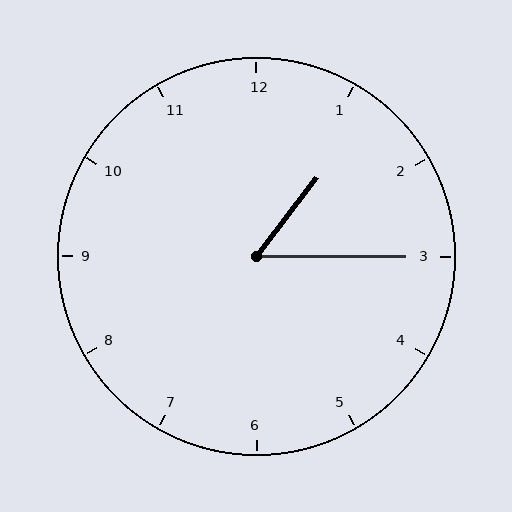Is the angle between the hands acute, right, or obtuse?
It is acute.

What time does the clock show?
1:15.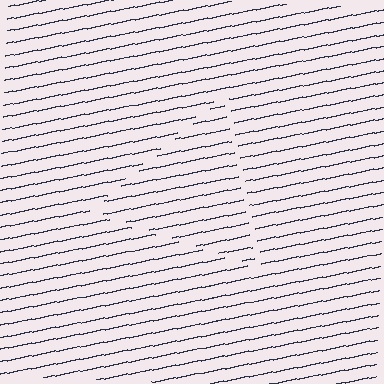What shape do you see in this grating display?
An illusory triangle. The interior of the shape contains the same grating, shifted by half a period — the contour is defined by the phase discontinuity where line-ends from the inner and outer gratings abut.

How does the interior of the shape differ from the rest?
The interior of the shape contains the same grating, shifted by half a period — the contour is defined by the phase discontinuity where line-ends from the inner and outer gratings abut.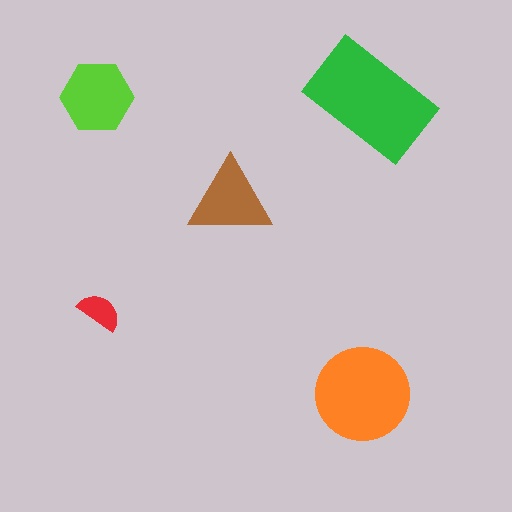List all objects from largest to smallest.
The green rectangle, the orange circle, the lime hexagon, the brown triangle, the red semicircle.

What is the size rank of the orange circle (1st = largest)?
2nd.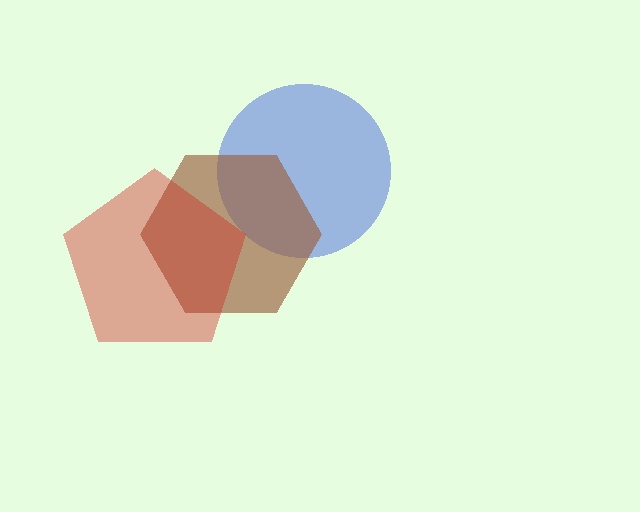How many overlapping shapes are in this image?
There are 3 overlapping shapes in the image.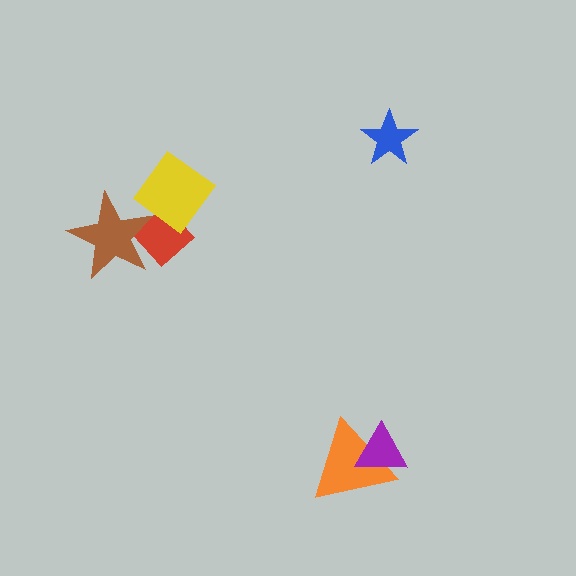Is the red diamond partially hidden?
Yes, it is partially covered by another shape.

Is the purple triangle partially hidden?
No, no other shape covers it.